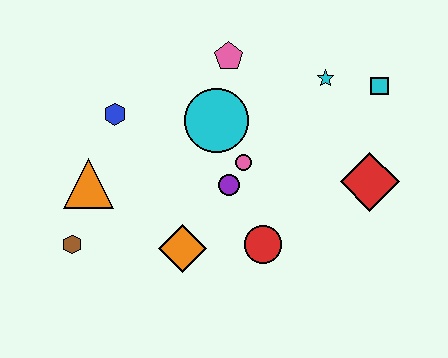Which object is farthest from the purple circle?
The cyan square is farthest from the purple circle.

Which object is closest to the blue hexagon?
The orange triangle is closest to the blue hexagon.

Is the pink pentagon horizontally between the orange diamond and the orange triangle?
No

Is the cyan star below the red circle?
No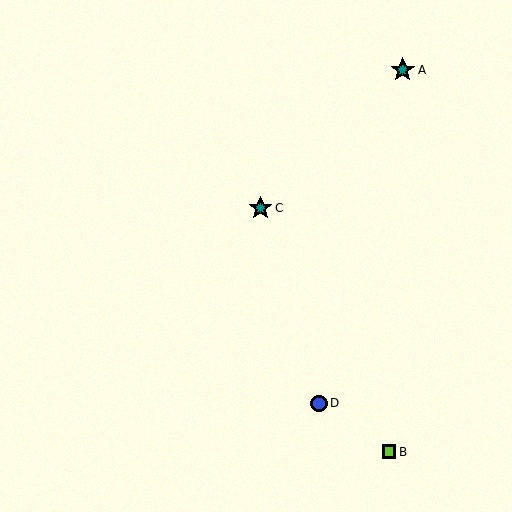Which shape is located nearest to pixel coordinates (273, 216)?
The teal star (labeled C) at (261, 208) is nearest to that location.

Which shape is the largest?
The teal star (labeled A) is the largest.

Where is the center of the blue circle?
The center of the blue circle is at (319, 403).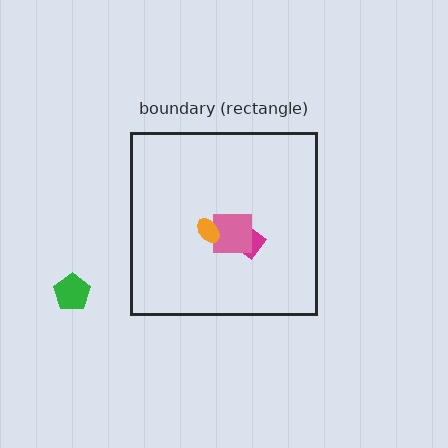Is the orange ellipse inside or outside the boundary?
Inside.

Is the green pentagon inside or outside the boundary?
Outside.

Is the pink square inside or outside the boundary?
Inside.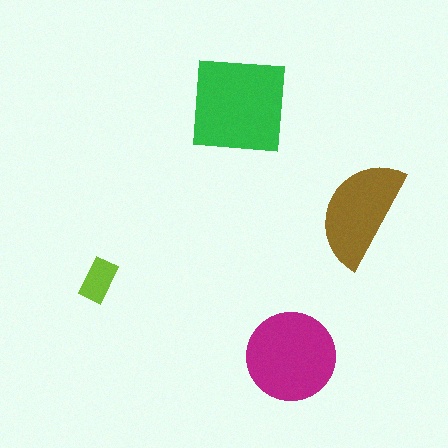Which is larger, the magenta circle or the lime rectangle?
The magenta circle.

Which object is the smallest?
The lime rectangle.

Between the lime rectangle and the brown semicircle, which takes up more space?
The brown semicircle.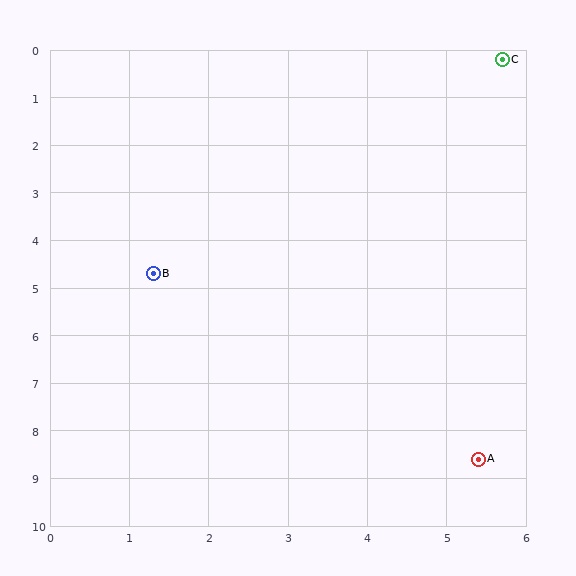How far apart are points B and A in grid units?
Points B and A are about 5.7 grid units apart.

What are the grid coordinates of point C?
Point C is at approximately (5.7, 0.2).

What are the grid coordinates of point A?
Point A is at approximately (5.4, 8.6).